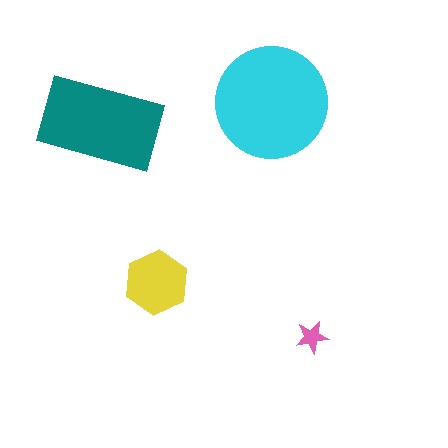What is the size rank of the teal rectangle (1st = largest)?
2nd.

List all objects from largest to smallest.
The cyan circle, the teal rectangle, the yellow hexagon, the pink star.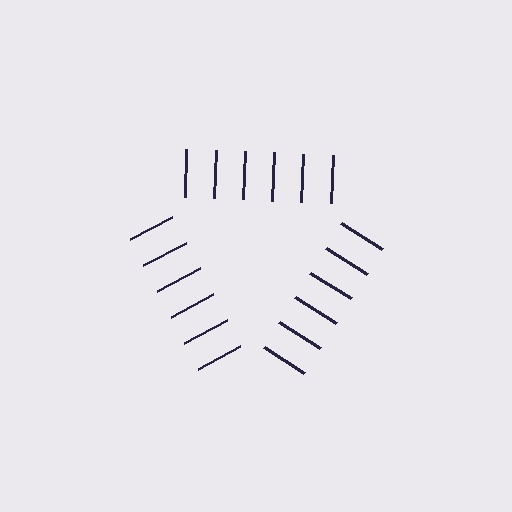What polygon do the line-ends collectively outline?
An illusory triangle — the line segments terminate on its edges but no continuous stroke is drawn.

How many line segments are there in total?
18 — 6 along each of the 3 edges.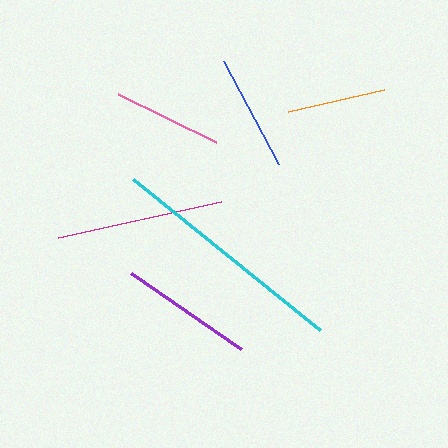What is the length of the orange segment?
The orange segment is approximately 98 pixels long.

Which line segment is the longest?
The cyan line is the longest at approximately 241 pixels.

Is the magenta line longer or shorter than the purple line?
The magenta line is longer than the purple line.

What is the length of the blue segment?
The blue segment is approximately 117 pixels long.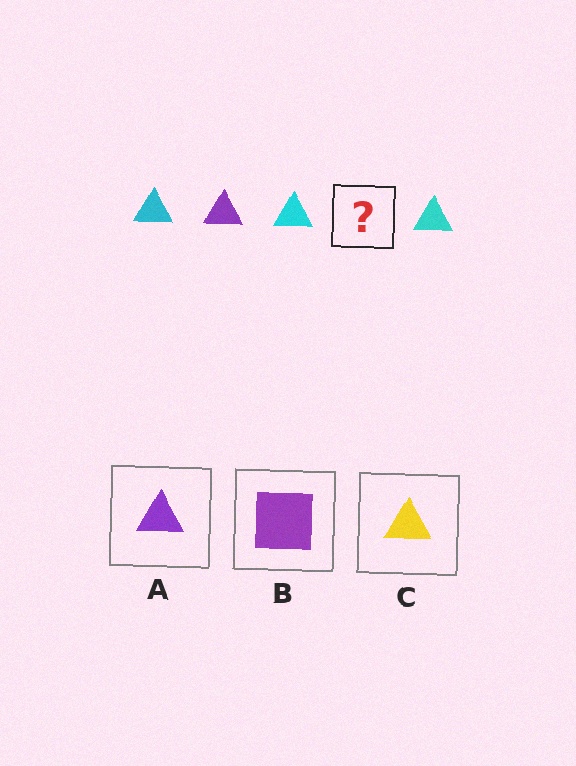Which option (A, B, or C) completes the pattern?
A.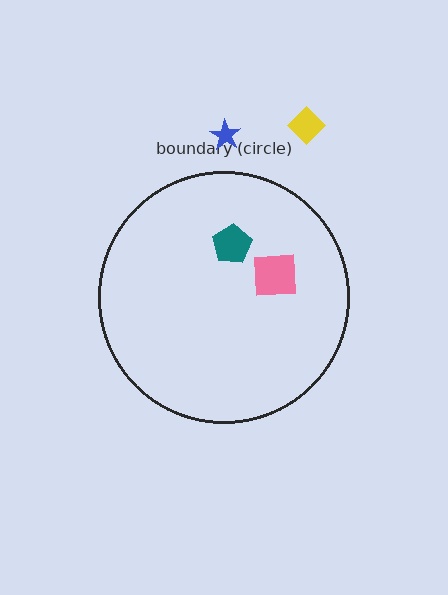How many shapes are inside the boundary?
2 inside, 2 outside.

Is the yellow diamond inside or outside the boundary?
Outside.